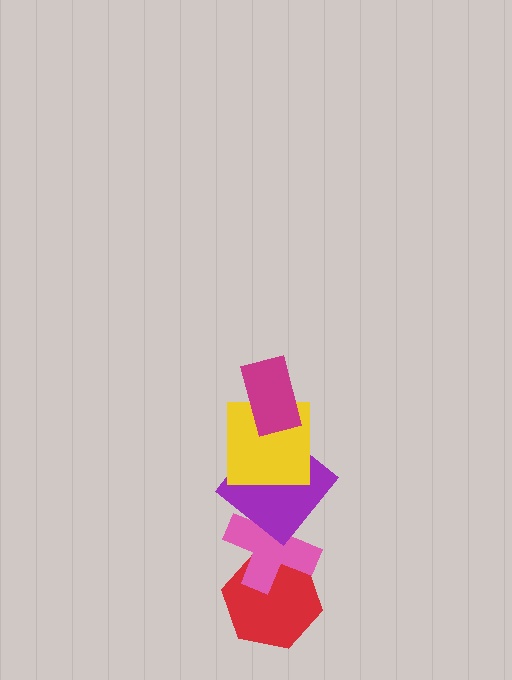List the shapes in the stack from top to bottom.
From top to bottom: the magenta rectangle, the yellow square, the purple diamond, the pink cross, the red hexagon.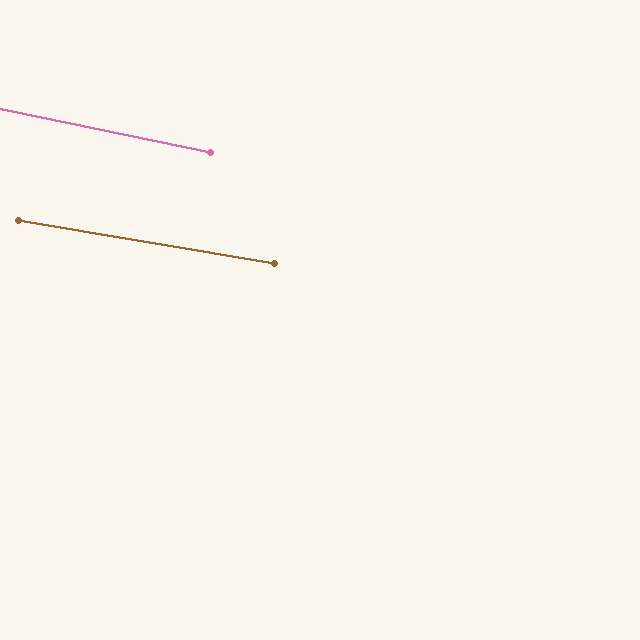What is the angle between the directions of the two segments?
Approximately 2 degrees.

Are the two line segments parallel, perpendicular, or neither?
Parallel — their directions differ by only 1.9°.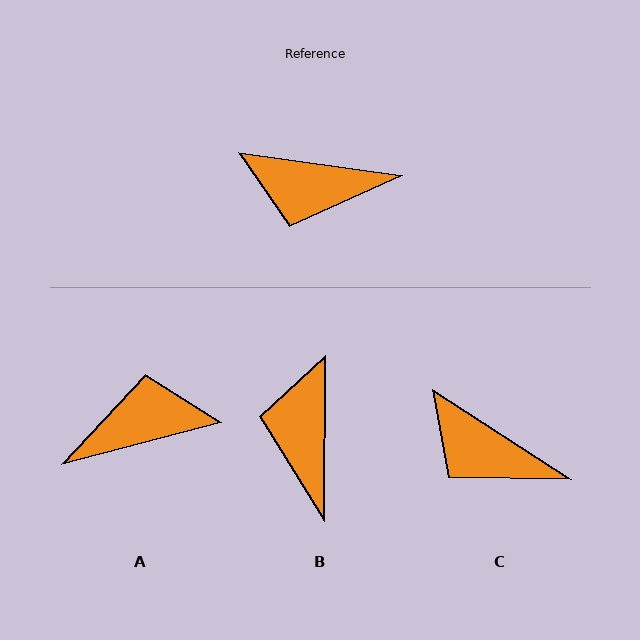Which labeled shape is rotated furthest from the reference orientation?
A, about 157 degrees away.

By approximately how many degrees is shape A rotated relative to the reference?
Approximately 157 degrees clockwise.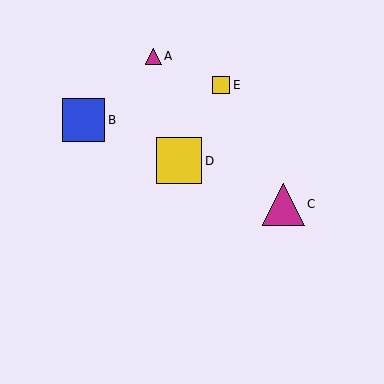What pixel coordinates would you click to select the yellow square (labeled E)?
Click at (221, 85) to select the yellow square E.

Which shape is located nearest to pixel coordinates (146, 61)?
The magenta triangle (labeled A) at (154, 56) is nearest to that location.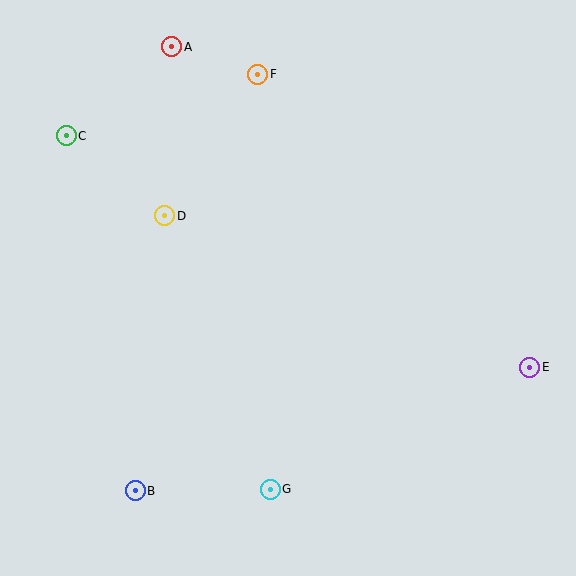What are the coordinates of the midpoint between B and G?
The midpoint between B and G is at (203, 490).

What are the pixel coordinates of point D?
Point D is at (165, 216).